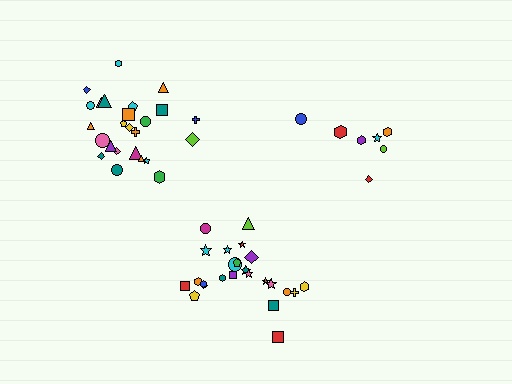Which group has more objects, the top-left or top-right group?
The top-left group.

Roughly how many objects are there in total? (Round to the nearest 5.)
Roughly 55 objects in total.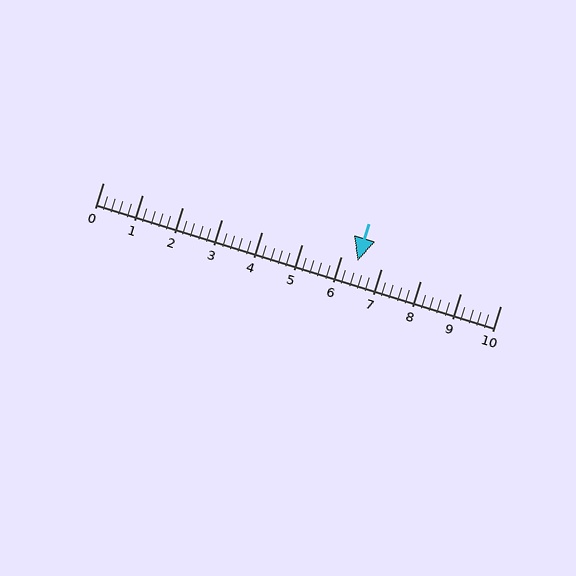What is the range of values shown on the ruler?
The ruler shows values from 0 to 10.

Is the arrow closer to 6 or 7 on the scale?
The arrow is closer to 6.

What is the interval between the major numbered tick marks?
The major tick marks are spaced 1 units apart.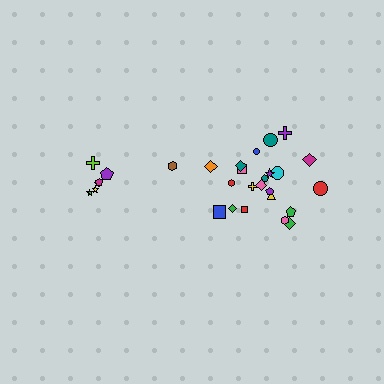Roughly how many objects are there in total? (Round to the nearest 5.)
Roughly 30 objects in total.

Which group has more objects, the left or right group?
The right group.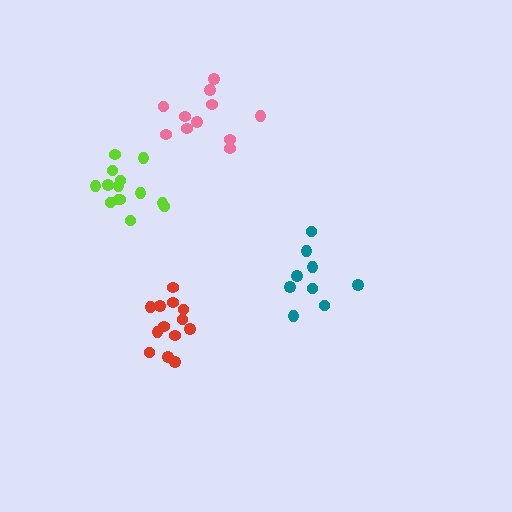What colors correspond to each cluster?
The clusters are colored: red, lime, teal, pink.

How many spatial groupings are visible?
There are 4 spatial groupings.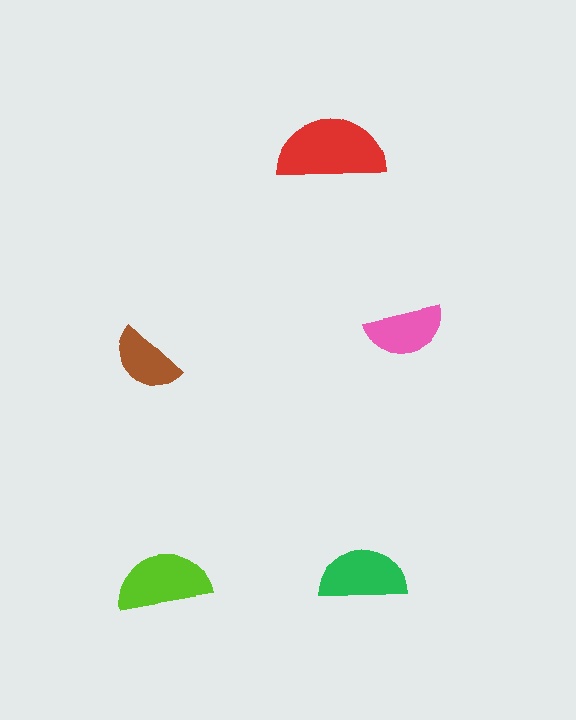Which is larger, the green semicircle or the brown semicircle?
The green one.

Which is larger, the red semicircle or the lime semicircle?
The red one.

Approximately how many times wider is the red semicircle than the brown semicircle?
About 1.5 times wider.